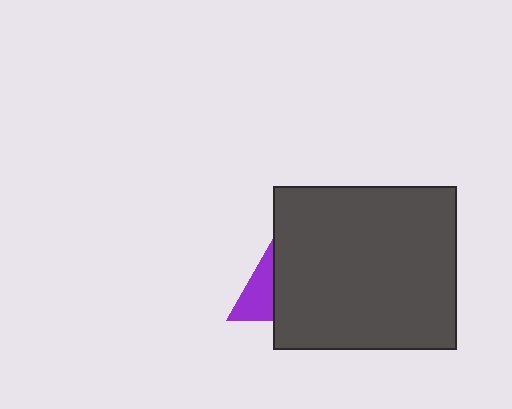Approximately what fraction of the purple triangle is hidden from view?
Roughly 65% of the purple triangle is hidden behind the dark gray rectangle.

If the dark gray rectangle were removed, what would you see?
You would see the complete purple triangle.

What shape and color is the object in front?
The object in front is a dark gray rectangle.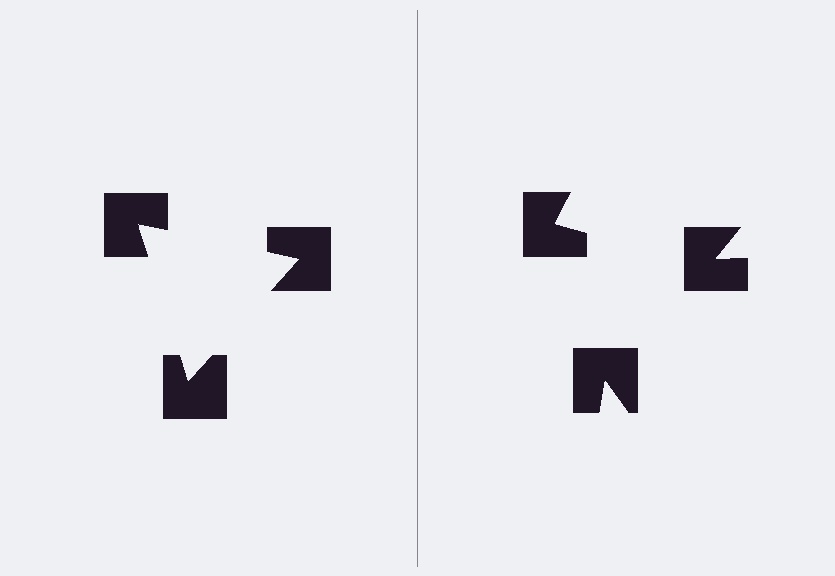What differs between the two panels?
The notched squares are positioned identically on both sides; only the wedge orientations differ. On the left they align to a triangle; on the right they are misaligned.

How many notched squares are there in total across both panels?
6 — 3 on each side.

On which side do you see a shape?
An illusory triangle appears on the left side. On the right side the wedge cuts are rotated, so no coherent shape forms.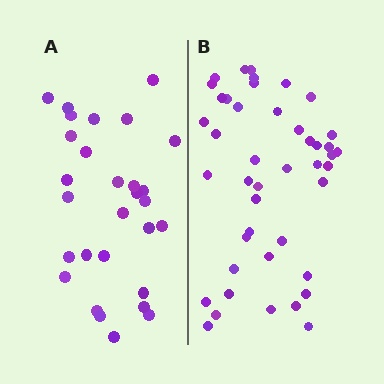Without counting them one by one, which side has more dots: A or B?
Region B (the right region) has more dots.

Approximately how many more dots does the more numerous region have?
Region B has approximately 15 more dots than region A.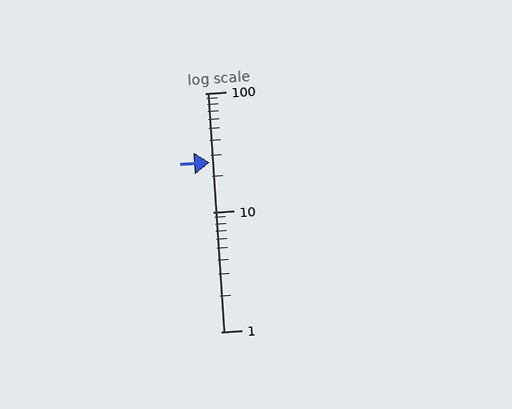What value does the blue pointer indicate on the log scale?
The pointer indicates approximately 26.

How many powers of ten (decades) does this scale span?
The scale spans 2 decades, from 1 to 100.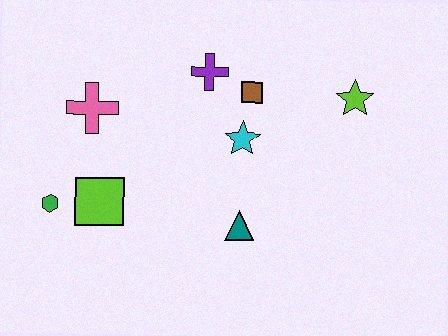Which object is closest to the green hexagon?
The lime square is closest to the green hexagon.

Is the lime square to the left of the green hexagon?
No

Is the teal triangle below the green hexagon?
Yes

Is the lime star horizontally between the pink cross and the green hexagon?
No